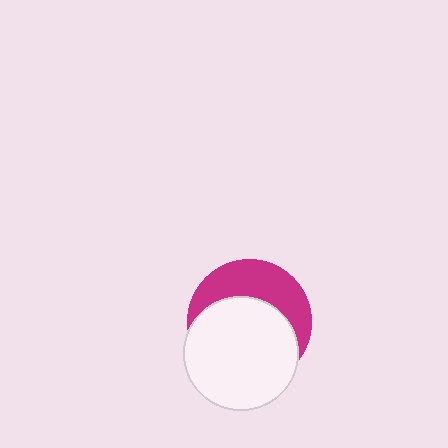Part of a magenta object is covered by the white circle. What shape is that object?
It is a circle.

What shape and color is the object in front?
The object in front is a white circle.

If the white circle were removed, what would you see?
You would see the complete magenta circle.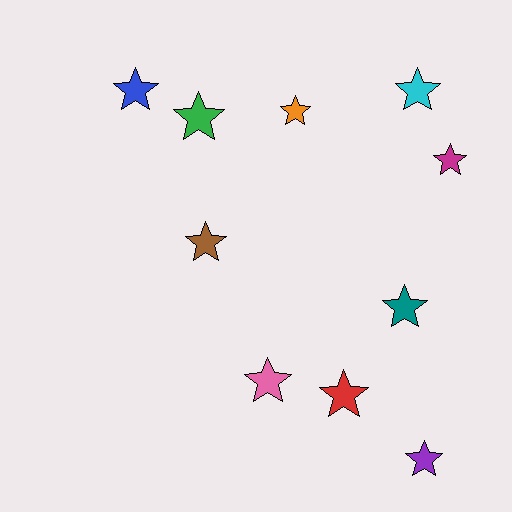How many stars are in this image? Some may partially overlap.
There are 10 stars.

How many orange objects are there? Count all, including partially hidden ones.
There is 1 orange object.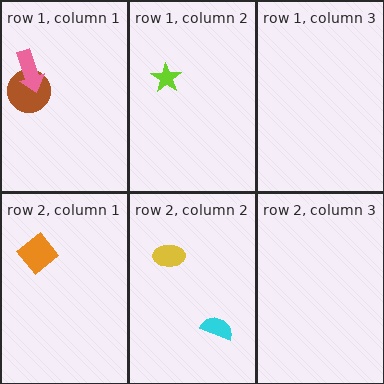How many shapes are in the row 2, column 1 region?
1.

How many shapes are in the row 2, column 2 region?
2.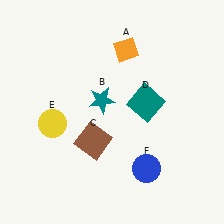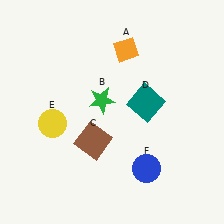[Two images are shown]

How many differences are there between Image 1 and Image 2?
There is 1 difference between the two images.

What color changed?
The star (B) changed from teal in Image 1 to green in Image 2.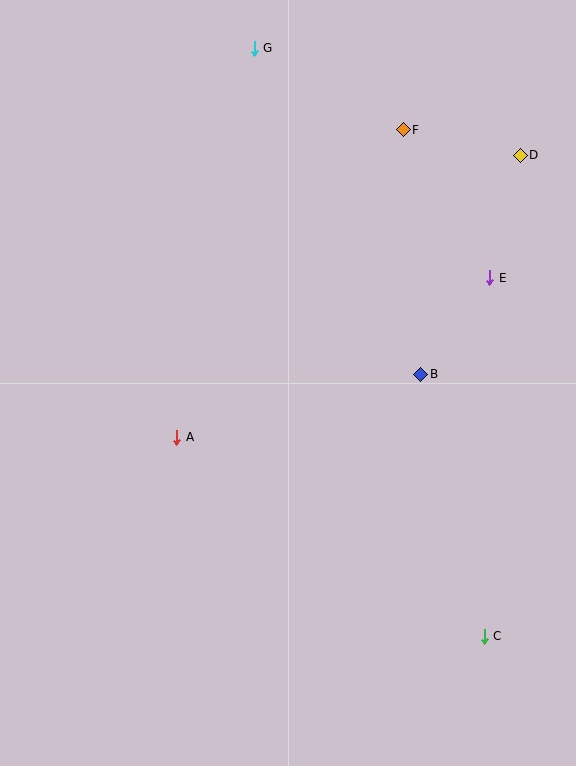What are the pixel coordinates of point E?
Point E is at (490, 278).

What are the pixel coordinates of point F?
Point F is at (403, 130).